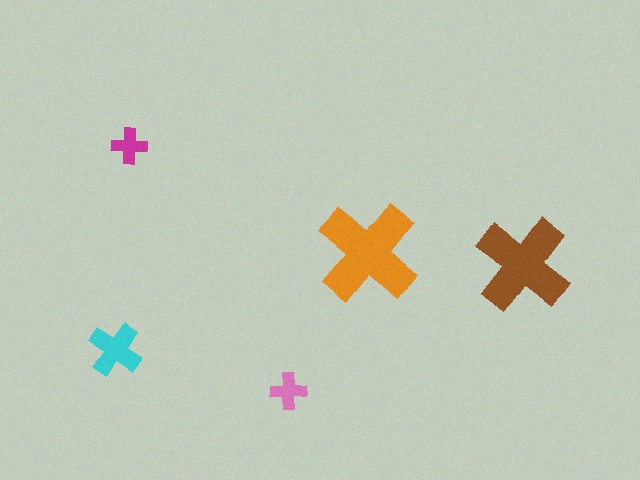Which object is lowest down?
The pink cross is bottommost.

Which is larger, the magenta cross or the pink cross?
The pink one.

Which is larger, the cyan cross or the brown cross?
The brown one.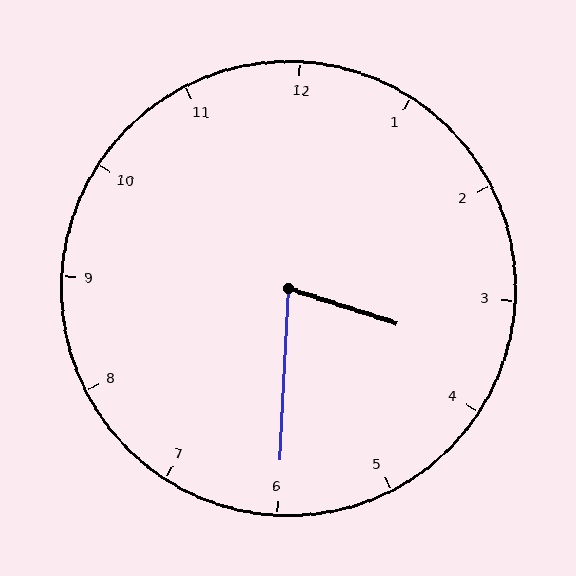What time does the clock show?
3:30.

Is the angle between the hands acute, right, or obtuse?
It is acute.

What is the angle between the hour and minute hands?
Approximately 75 degrees.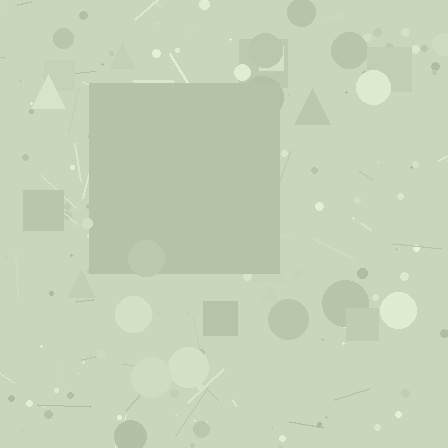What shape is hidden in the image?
A square is hidden in the image.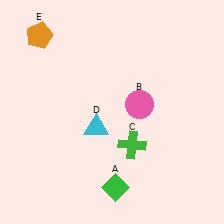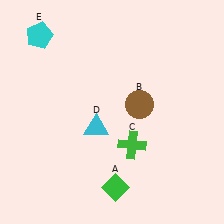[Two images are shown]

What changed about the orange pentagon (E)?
In Image 1, E is orange. In Image 2, it changed to cyan.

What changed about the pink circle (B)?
In Image 1, B is pink. In Image 2, it changed to brown.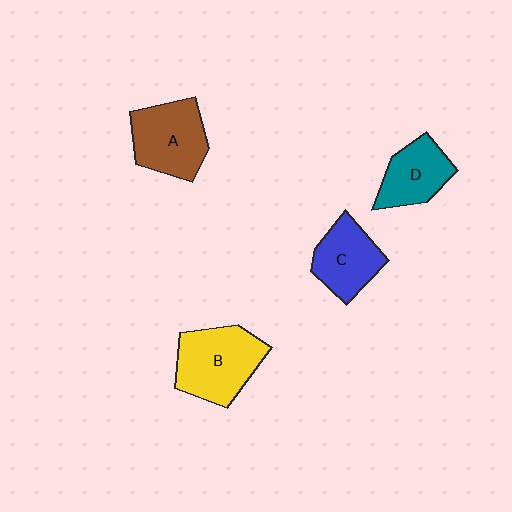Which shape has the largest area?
Shape B (yellow).